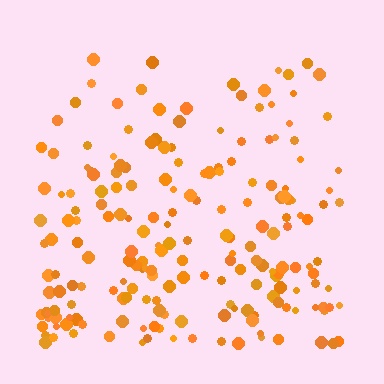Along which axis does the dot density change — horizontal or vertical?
Vertical.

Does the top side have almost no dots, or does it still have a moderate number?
Still a moderate number, just noticeably fewer than the bottom.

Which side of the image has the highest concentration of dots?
The bottom.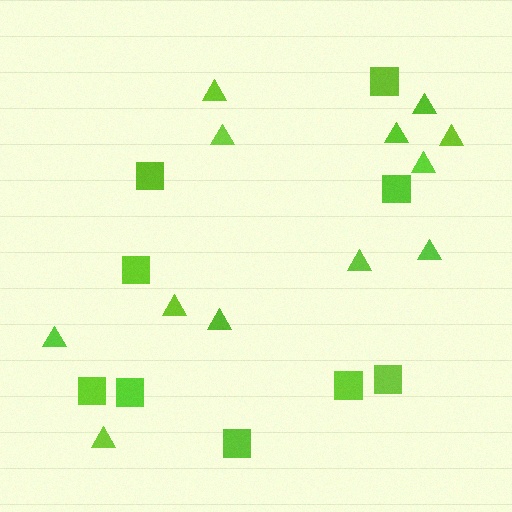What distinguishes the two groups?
There are 2 groups: one group of squares (9) and one group of triangles (12).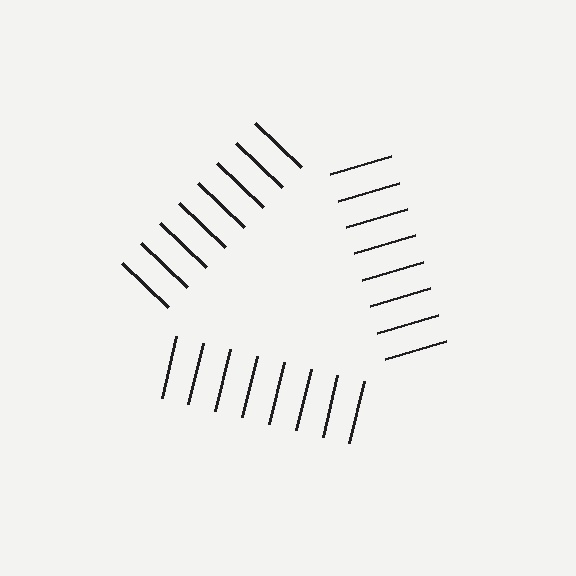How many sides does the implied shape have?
3 sides — the line-ends trace a triangle.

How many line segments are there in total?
24 — 8 along each of the 3 edges.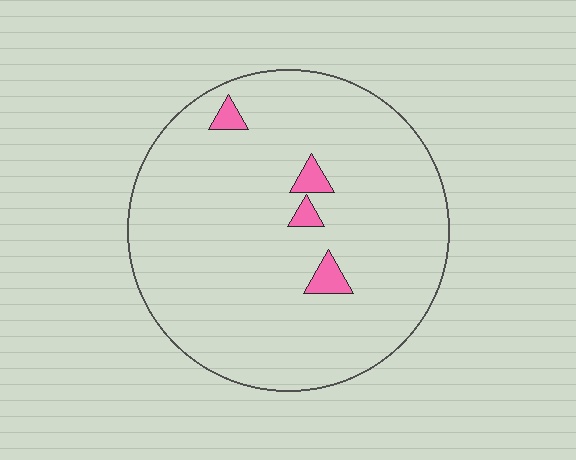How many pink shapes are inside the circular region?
4.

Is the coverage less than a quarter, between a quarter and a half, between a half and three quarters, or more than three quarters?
Less than a quarter.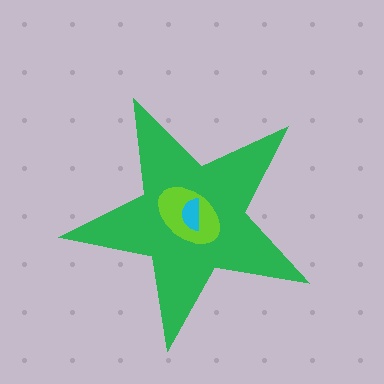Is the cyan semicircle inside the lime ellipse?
Yes.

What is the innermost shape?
The cyan semicircle.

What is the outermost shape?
The green star.